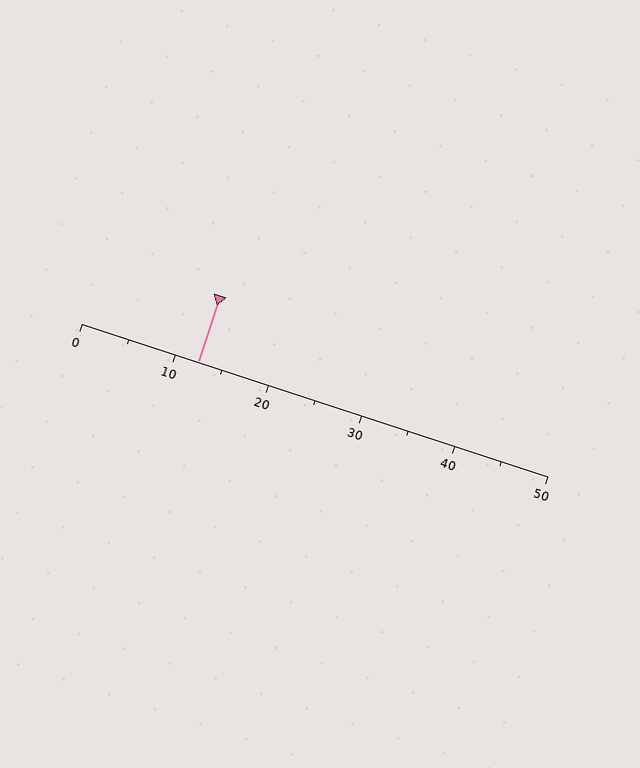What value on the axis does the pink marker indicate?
The marker indicates approximately 12.5.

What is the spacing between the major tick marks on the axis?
The major ticks are spaced 10 apart.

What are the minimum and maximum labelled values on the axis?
The axis runs from 0 to 50.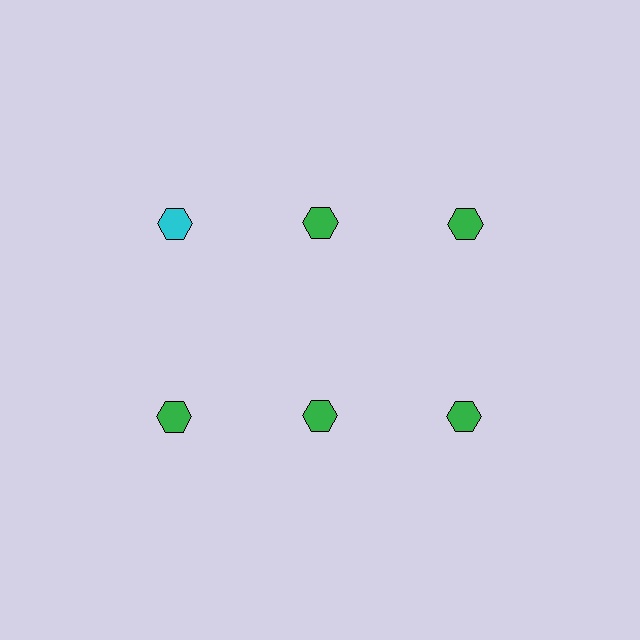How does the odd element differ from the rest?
It has a different color: cyan instead of green.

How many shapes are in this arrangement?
There are 6 shapes arranged in a grid pattern.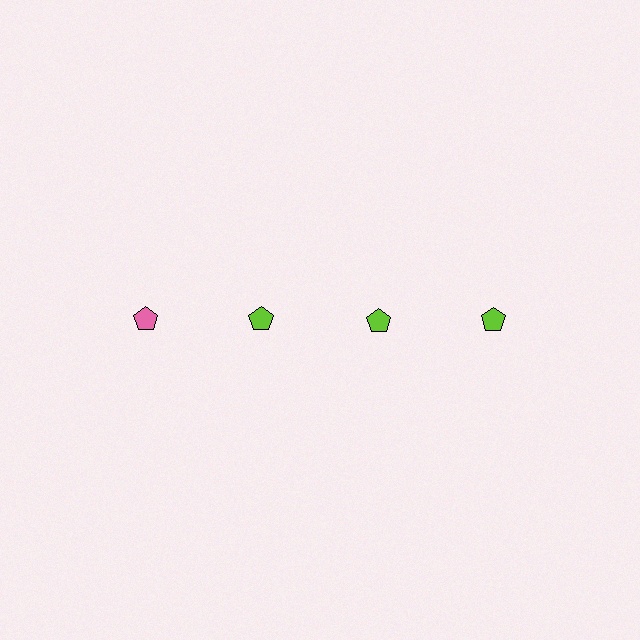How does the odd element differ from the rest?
It has a different color: pink instead of lime.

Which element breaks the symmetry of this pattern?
The pink pentagon in the top row, leftmost column breaks the symmetry. All other shapes are lime pentagons.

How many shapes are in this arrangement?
There are 4 shapes arranged in a grid pattern.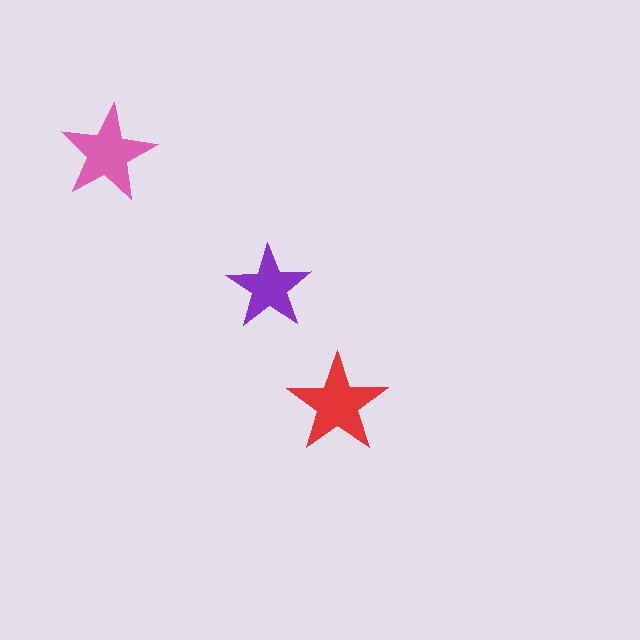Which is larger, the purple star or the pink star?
The pink one.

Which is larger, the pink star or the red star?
The red one.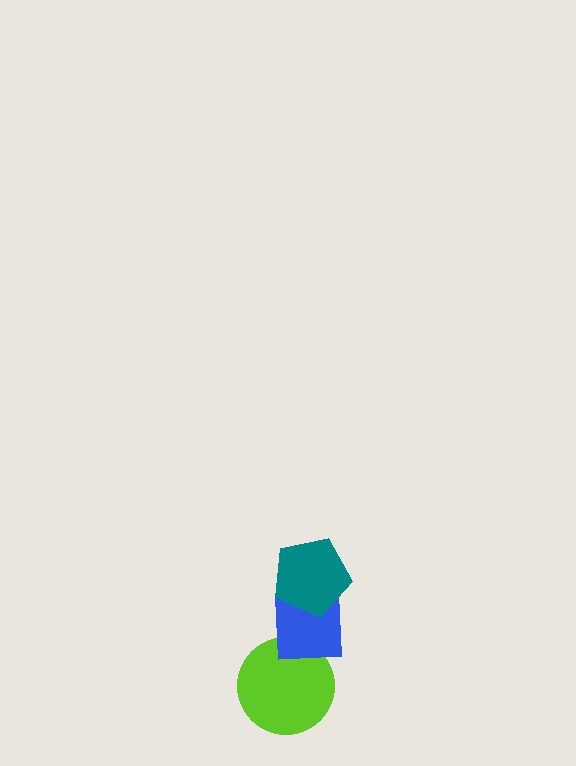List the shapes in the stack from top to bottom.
From top to bottom: the teal pentagon, the blue square, the lime circle.